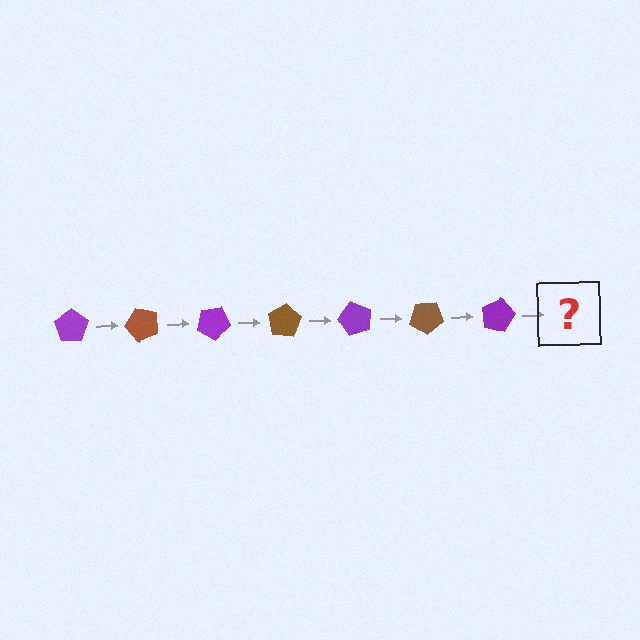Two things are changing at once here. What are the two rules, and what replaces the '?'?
The two rules are that it rotates 50 degrees each step and the color cycles through purple and brown. The '?' should be a brown pentagon, rotated 350 degrees from the start.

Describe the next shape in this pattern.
It should be a brown pentagon, rotated 350 degrees from the start.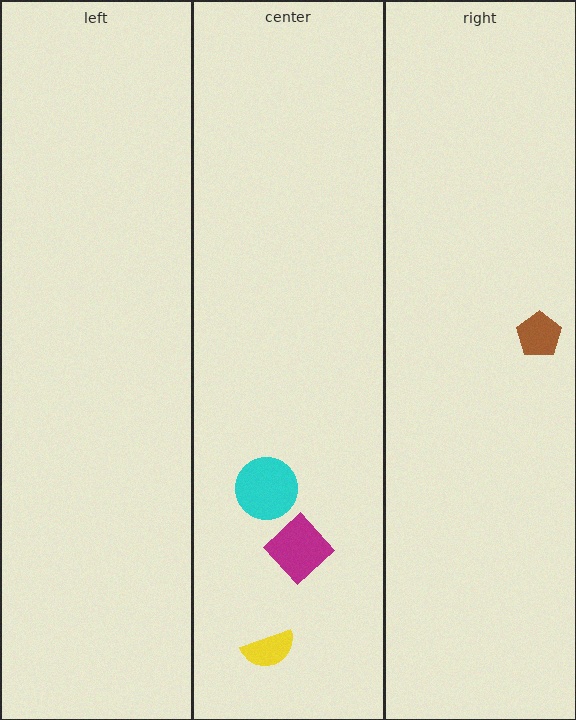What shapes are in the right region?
The brown pentagon.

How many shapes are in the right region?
1.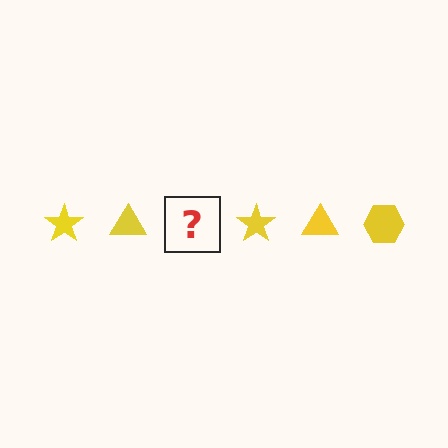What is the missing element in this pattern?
The missing element is a yellow hexagon.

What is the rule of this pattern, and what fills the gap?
The rule is that the pattern cycles through star, triangle, hexagon shapes in yellow. The gap should be filled with a yellow hexagon.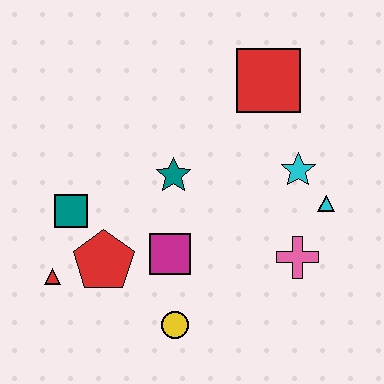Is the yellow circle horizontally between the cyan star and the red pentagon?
Yes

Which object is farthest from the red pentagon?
The red square is farthest from the red pentagon.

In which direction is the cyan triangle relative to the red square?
The cyan triangle is below the red square.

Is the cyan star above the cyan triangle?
Yes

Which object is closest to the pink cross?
The cyan triangle is closest to the pink cross.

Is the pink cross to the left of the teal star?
No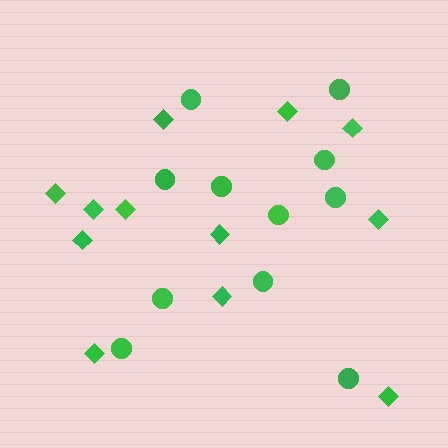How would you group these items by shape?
There are 2 groups: one group of circles (11) and one group of diamonds (12).